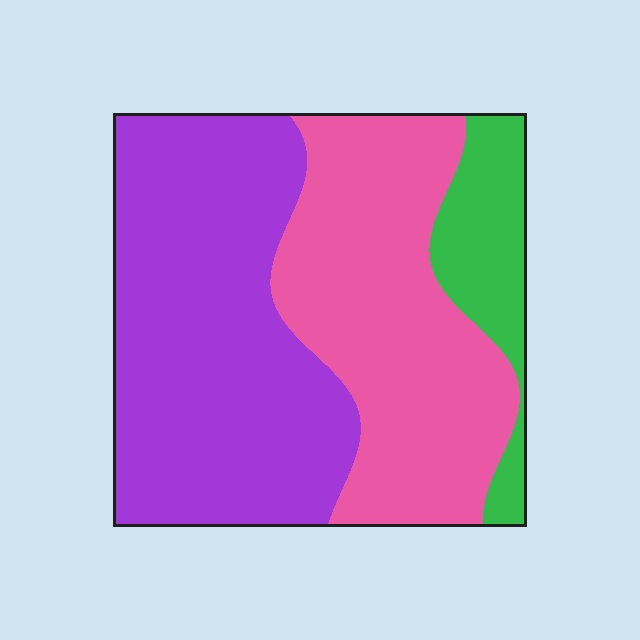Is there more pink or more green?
Pink.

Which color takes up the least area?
Green, at roughly 15%.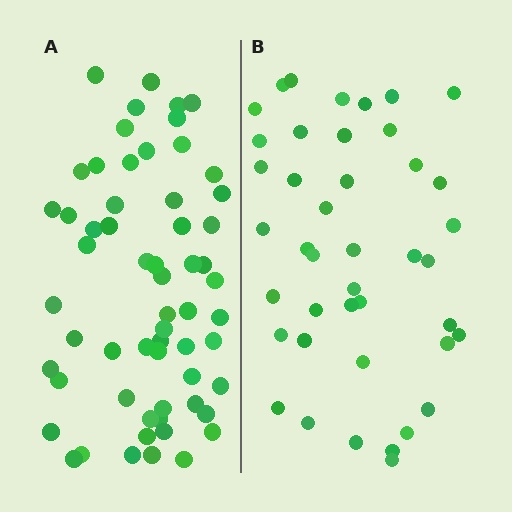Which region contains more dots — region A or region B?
Region A (the left region) has more dots.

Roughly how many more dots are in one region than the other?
Region A has approximately 20 more dots than region B.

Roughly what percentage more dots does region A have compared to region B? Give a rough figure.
About 45% more.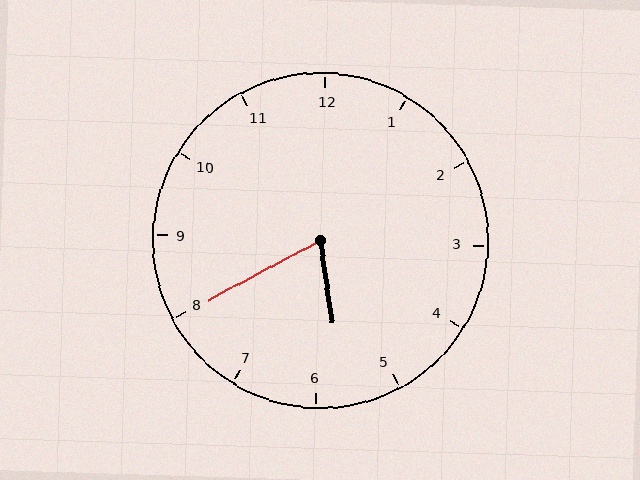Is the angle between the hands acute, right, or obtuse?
It is acute.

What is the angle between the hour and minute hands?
Approximately 70 degrees.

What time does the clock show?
5:40.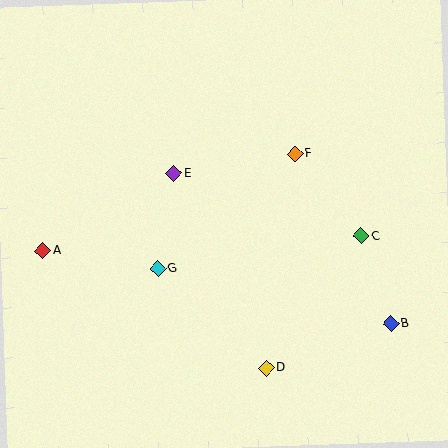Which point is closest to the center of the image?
Point E at (174, 173) is closest to the center.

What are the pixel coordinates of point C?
Point C is at (361, 236).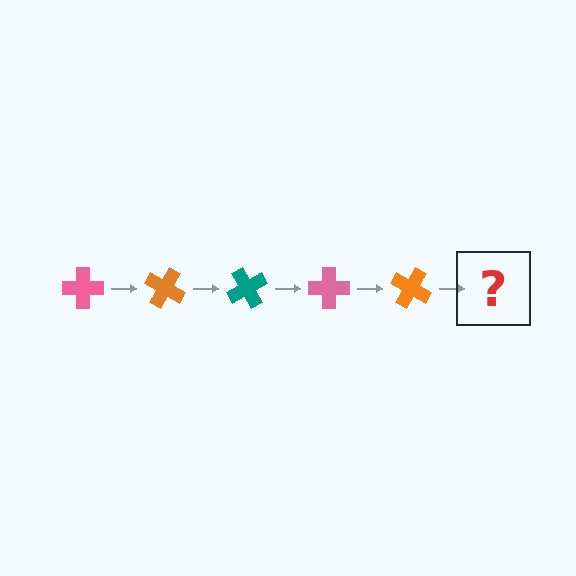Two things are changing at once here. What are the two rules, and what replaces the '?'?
The two rules are that it rotates 30 degrees each step and the color cycles through pink, orange, and teal. The '?' should be a teal cross, rotated 150 degrees from the start.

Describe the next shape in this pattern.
It should be a teal cross, rotated 150 degrees from the start.